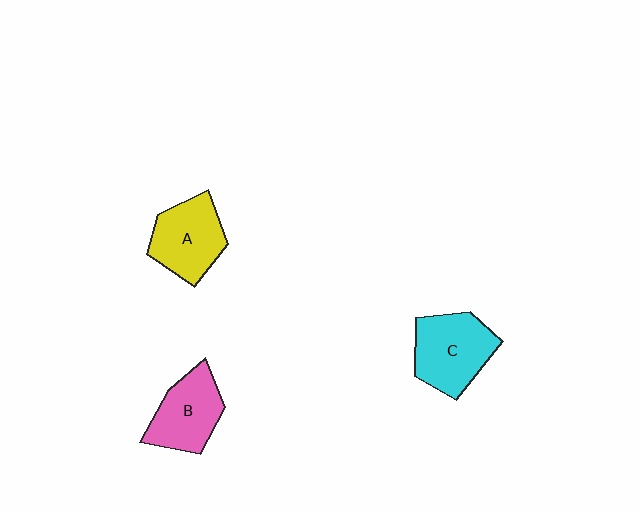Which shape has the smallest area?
Shape B (pink).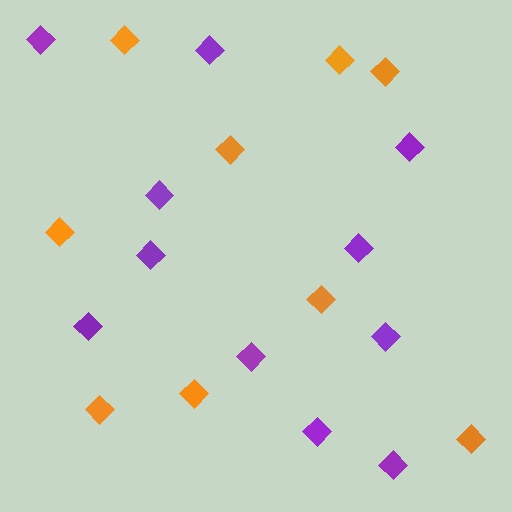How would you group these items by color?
There are 2 groups: one group of purple diamonds (11) and one group of orange diamonds (9).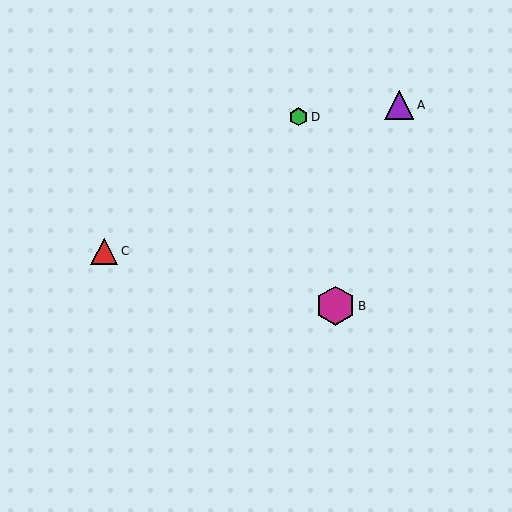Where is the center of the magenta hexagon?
The center of the magenta hexagon is at (336, 306).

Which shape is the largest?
The magenta hexagon (labeled B) is the largest.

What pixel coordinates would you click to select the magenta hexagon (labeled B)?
Click at (336, 306) to select the magenta hexagon B.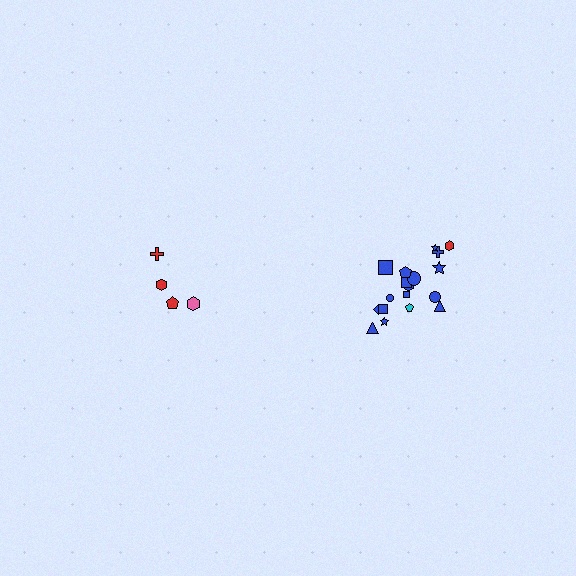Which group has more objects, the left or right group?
The right group.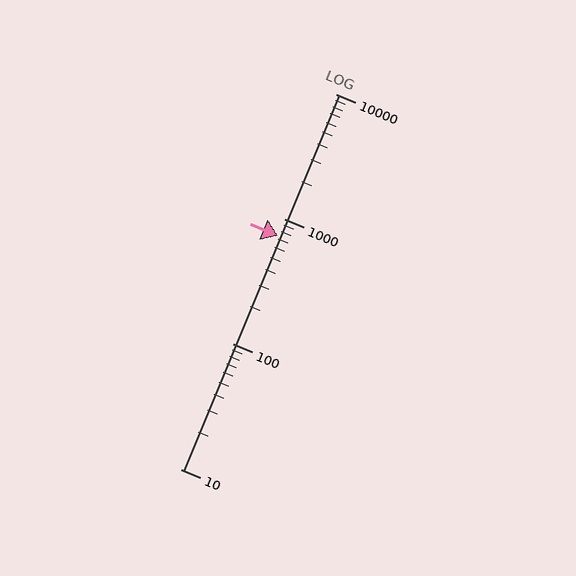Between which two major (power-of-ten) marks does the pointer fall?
The pointer is between 100 and 1000.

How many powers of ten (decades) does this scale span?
The scale spans 3 decades, from 10 to 10000.